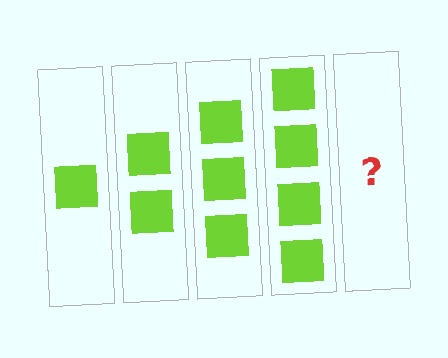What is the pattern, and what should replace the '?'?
The pattern is that each step adds one more square. The '?' should be 5 squares.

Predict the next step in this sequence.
The next step is 5 squares.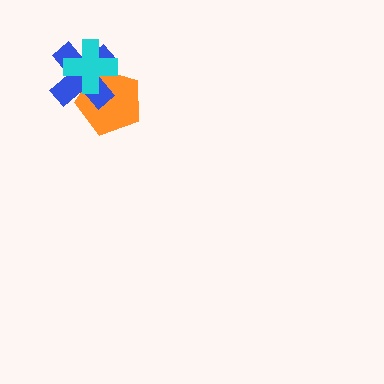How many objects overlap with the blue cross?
2 objects overlap with the blue cross.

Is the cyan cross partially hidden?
No, no other shape covers it.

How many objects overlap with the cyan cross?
2 objects overlap with the cyan cross.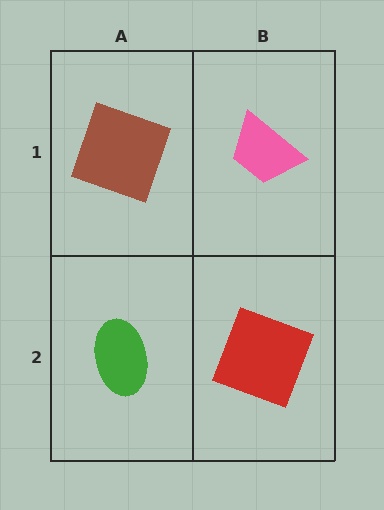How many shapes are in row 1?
2 shapes.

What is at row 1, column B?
A pink trapezoid.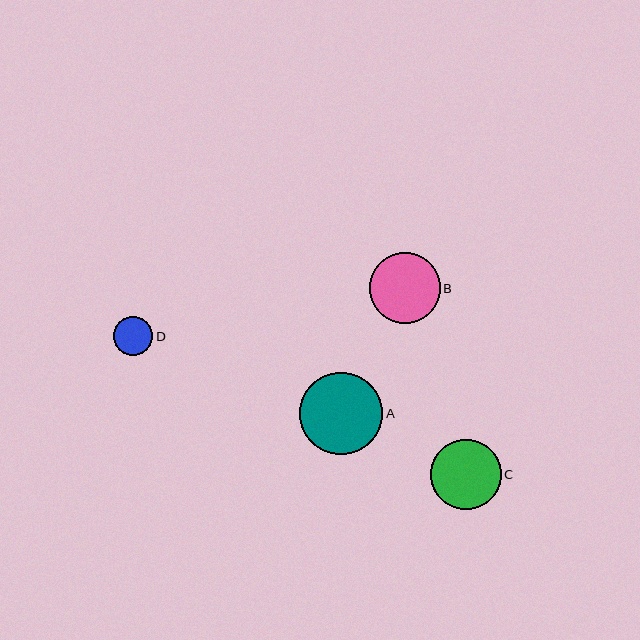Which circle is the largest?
Circle A is the largest with a size of approximately 83 pixels.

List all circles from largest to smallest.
From largest to smallest: A, B, C, D.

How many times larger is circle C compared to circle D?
Circle C is approximately 1.8 times the size of circle D.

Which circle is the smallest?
Circle D is the smallest with a size of approximately 39 pixels.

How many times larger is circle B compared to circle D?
Circle B is approximately 1.8 times the size of circle D.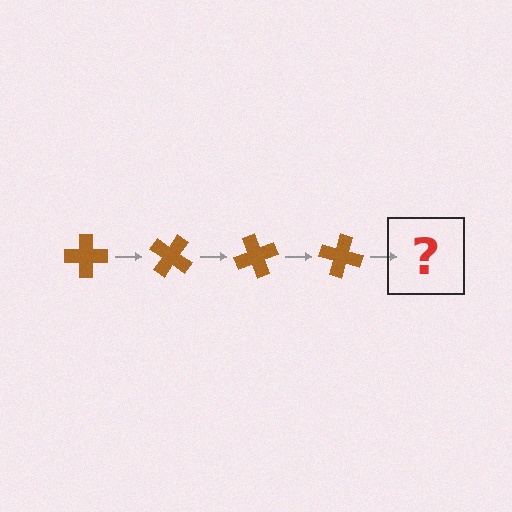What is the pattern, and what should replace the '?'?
The pattern is that the cross rotates 35 degrees each step. The '?' should be a brown cross rotated 140 degrees.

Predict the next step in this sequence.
The next step is a brown cross rotated 140 degrees.